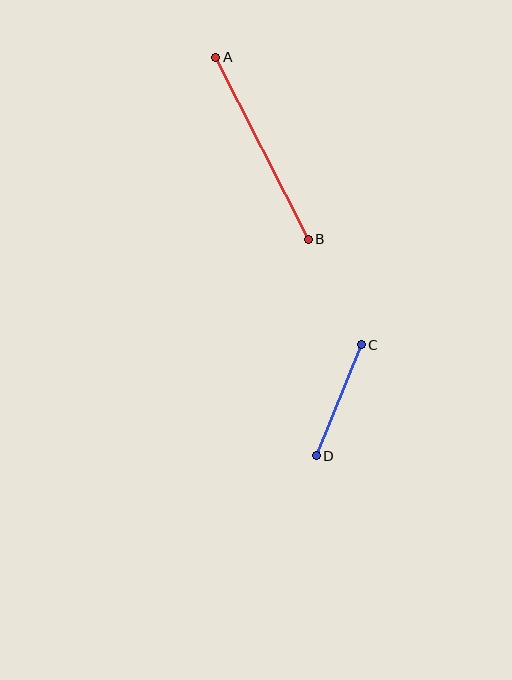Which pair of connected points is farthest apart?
Points A and B are farthest apart.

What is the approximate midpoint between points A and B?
The midpoint is at approximately (262, 148) pixels.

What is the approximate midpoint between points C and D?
The midpoint is at approximately (339, 400) pixels.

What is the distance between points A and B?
The distance is approximately 204 pixels.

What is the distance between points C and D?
The distance is approximately 120 pixels.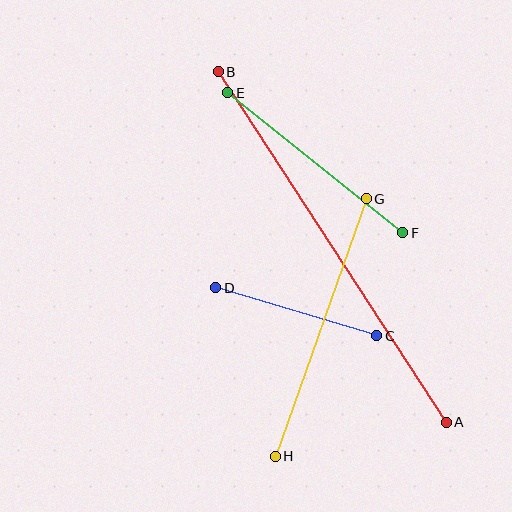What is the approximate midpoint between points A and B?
The midpoint is at approximately (332, 247) pixels.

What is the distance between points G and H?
The distance is approximately 273 pixels.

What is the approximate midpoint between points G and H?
The midpoint is at approximately (321, 327) pixels.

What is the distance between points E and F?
The distance is approximately 224 pixels.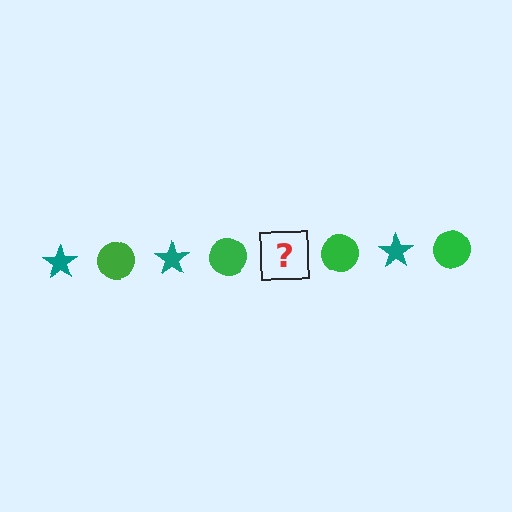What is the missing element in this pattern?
The missing element is a teal star.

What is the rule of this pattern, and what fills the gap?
The rule is that the pattern alternates between teal star and green circle. The gap should be filled with a teal star.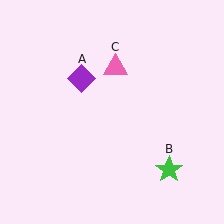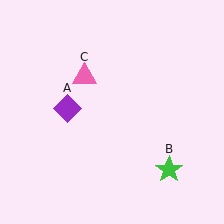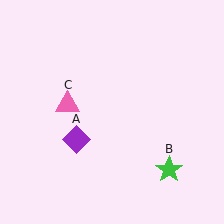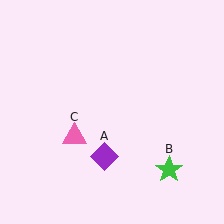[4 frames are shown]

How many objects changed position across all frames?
2 objects changed position: purple diamond (object A), pink triangle (object C).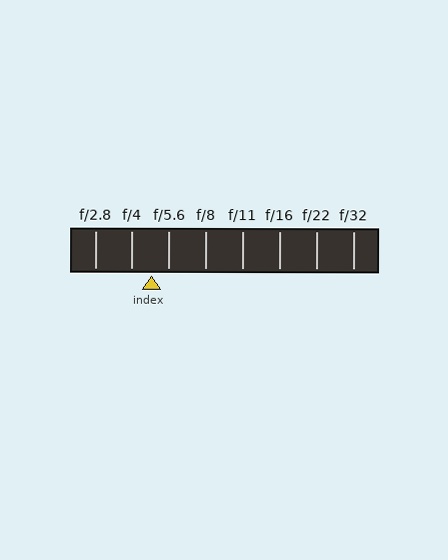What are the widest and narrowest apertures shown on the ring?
The widest aperture shown is f/2.8 and the narrowest is f/32.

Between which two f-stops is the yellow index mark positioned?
The index mark is between f/4 and f/5.6.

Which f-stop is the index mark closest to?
The index mark is closest to f/5.6.